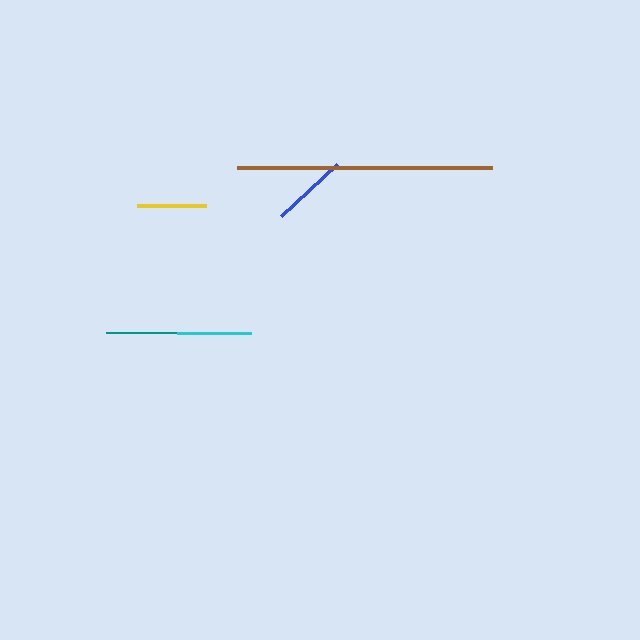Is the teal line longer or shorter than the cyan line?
The cyan line is longer than the teal line.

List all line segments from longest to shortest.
From longest to shortest: brown, blue, cyan, teal, yellow.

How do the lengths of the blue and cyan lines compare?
The blue and cyan lines are approximately the same length.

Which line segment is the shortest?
The yellow line is the shortest at approximately 69 pixels.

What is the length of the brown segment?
The brown segment is approximately 255 pixels long.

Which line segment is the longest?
The brown line is the longest at approximately 255 pixels.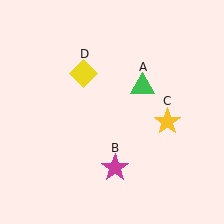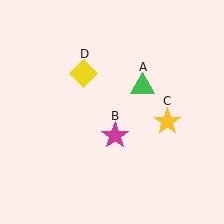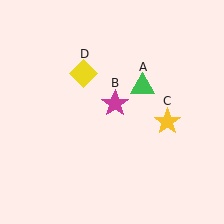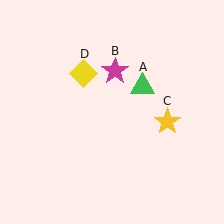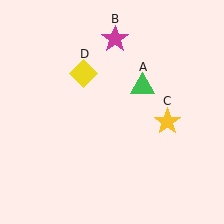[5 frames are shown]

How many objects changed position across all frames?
1 object changed position: magenta star (object B).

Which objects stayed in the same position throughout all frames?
Green triangle (object A) and yellow star (object C) and yellow diamond (object D) remained stationary.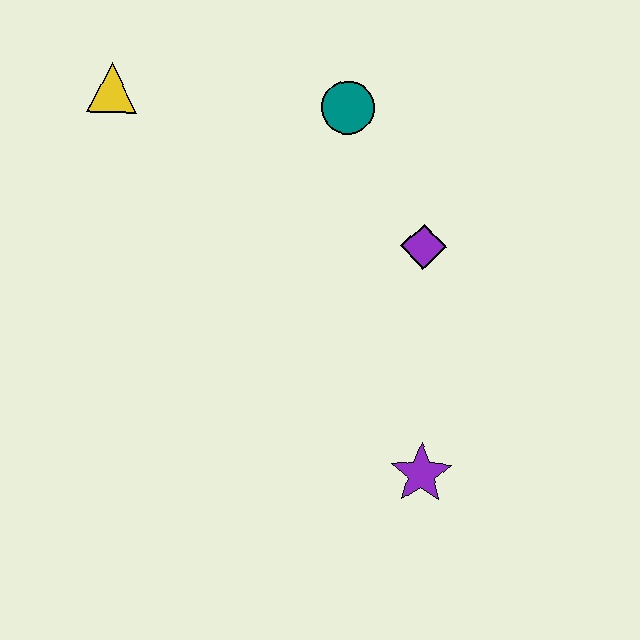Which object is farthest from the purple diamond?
The yellow triangle is farthest from the purple diamond.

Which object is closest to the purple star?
The purple diamond is closest to the purple star.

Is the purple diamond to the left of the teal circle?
No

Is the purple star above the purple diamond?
No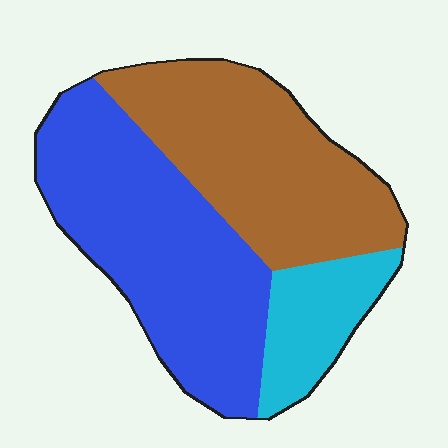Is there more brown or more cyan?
Brown.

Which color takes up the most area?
Blue, at roughly 45%.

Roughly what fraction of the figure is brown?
Brown takes up about two fifths (2/5) of the figure.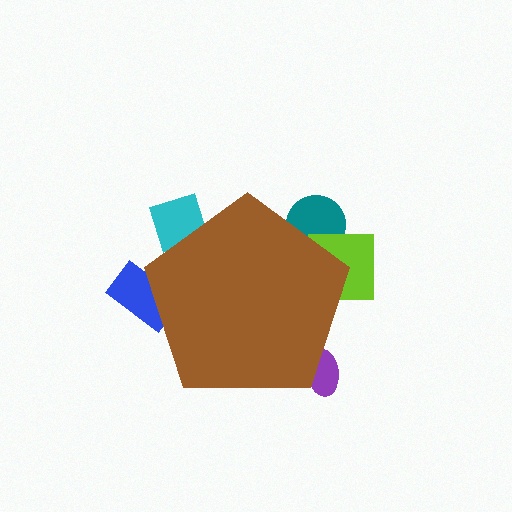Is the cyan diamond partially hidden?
Yes, the cyan diamond is partially hidden behind the brown pentagon.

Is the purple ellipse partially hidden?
Yes, the purple ellipse is partially hidden behind the brown pentagon.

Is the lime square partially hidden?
Yes, the lime square is partially hidden behind the brown pentagon.